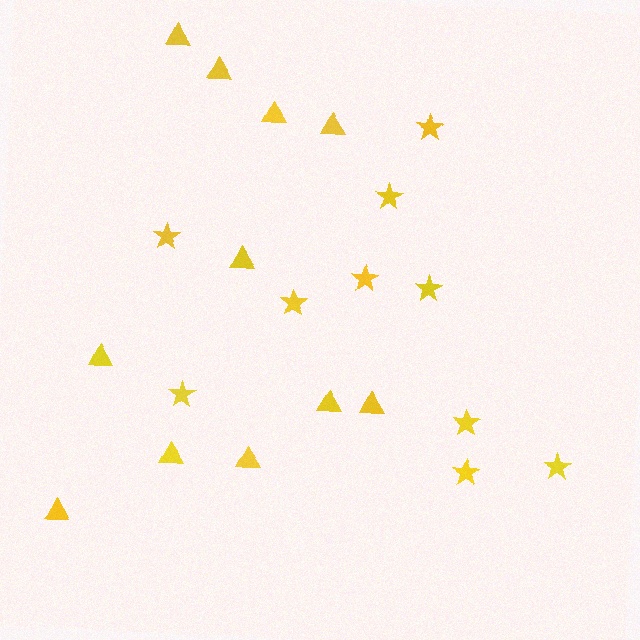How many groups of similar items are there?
There are 2 groups: one group of stars (10) and one group of triangles (11).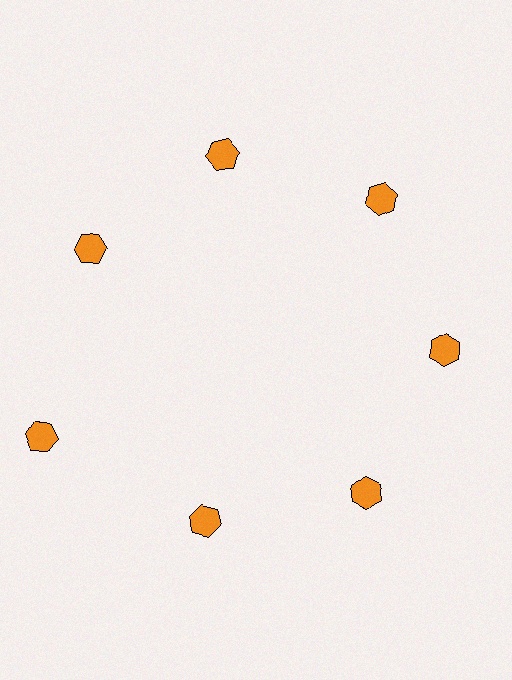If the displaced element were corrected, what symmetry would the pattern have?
It would have 7-fold rotational symmetry — the pattern would map onto itself every 51 degrees.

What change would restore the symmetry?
The symmetry would be restored by moving it inward, back onto the ring so that all 7 hexagons sit at equal angles and equal distance from the center.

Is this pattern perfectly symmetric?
No. The 7 orange hexagons are arranged in a ring, but one element near the 8 o'clock position is pushed outward from the center, breaking the 7-fold rotational symmetry.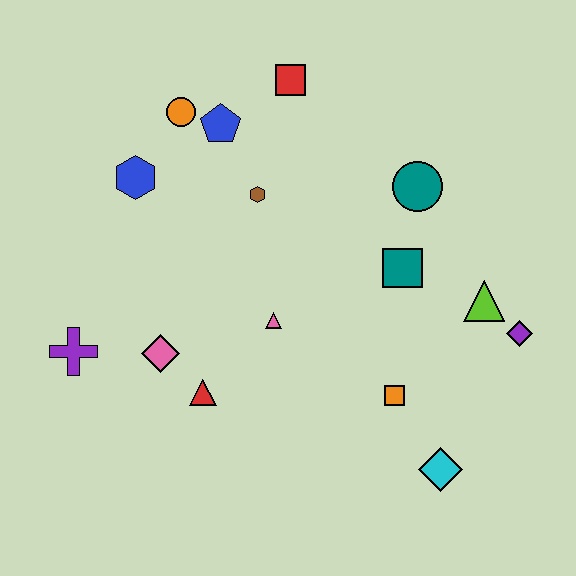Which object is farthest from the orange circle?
The cyan diamond is farthest from the orange circle.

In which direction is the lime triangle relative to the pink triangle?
The lime triangle is to the right of the pink triangle.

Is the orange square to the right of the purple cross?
Yes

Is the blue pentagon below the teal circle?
No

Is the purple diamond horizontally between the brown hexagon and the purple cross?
No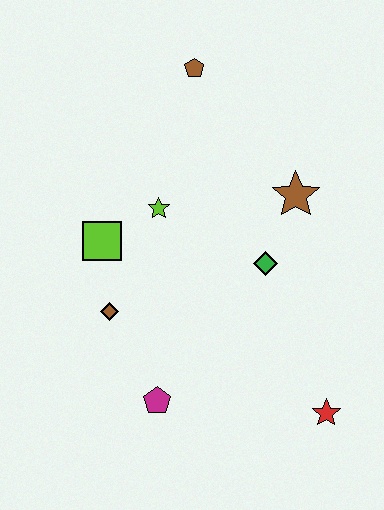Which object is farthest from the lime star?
The red star is farthest from the lime star.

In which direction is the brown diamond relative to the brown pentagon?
The brown diamond is below the brown pentagon.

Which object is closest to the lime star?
The lime square is closest to the lime star.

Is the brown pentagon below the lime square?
No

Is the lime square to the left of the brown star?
Yes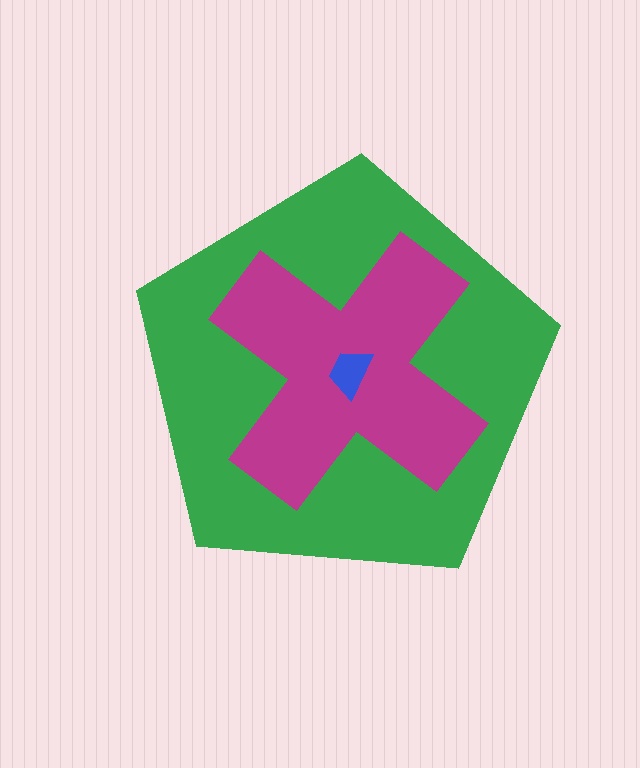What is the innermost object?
The blue trapezoid.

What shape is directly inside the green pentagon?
The magenta cross.